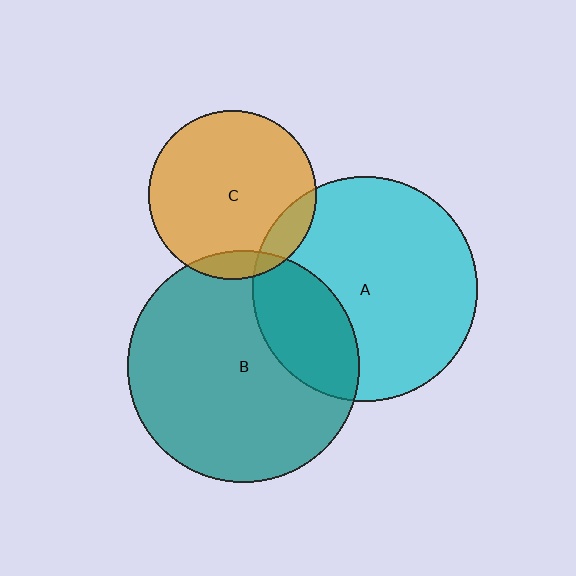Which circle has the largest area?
Circle B (teal).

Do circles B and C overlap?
Yes.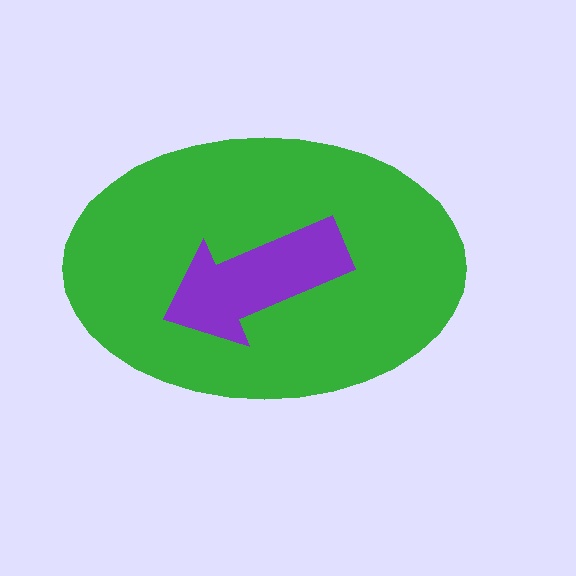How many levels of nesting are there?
2.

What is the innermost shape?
The purple arrow.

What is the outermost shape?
The green ellipse.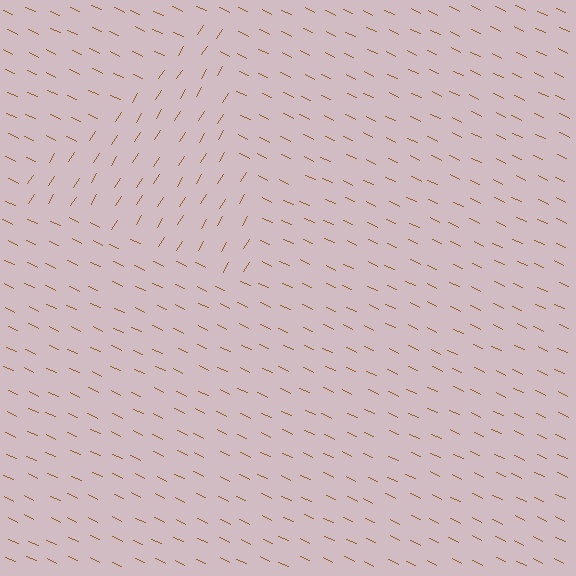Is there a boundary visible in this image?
Yes, there is a texture boundary formed by a change in line orientation.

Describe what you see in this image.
The image is filled with small brown line segments. A triangle region in the image has lines oriented differently from the surrounding lines, creating a visible texture boundary.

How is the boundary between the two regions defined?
The boundary is defined purely by a change in line orientation (approximately 84 degrees difference). All lines are the same color and thickness.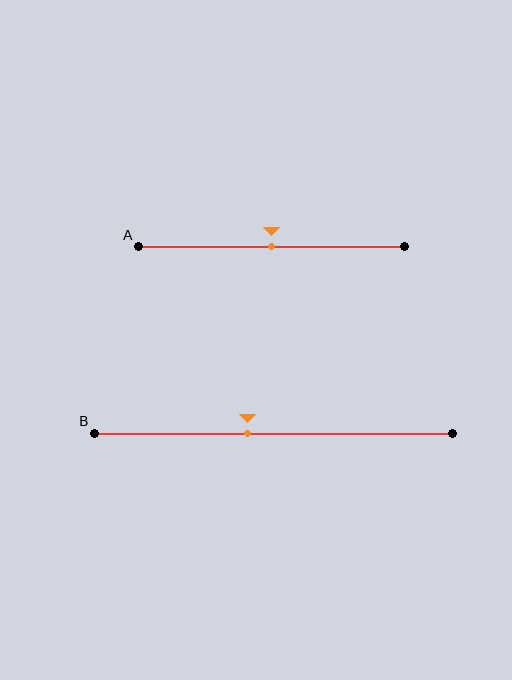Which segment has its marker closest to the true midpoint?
Segment A has its marker closest to the true midpoint.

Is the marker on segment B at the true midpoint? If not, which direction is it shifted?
No, the marker on segment B is shifted to the left by about 7% of the segment length.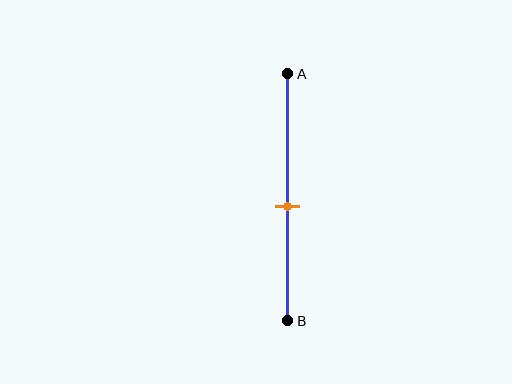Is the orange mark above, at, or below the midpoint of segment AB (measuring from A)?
The orange mark is below the midpoint of segment AB.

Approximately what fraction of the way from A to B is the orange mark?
The orange mark is approximately 55% of the way from A to B.